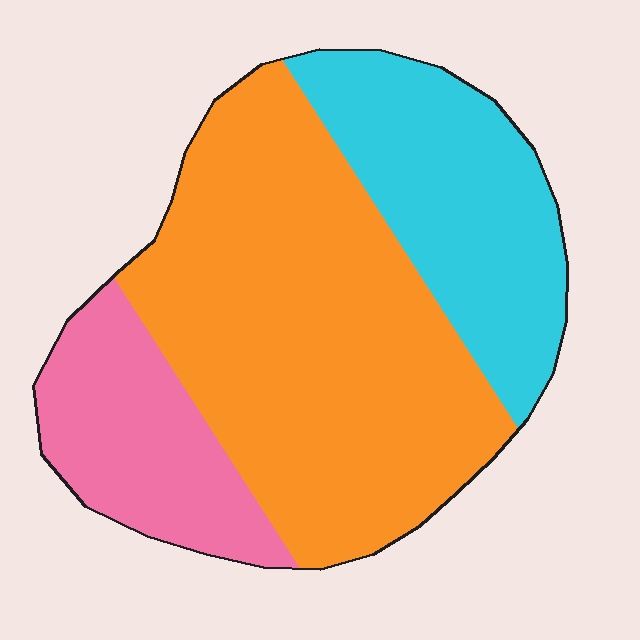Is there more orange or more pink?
Orange.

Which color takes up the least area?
Pink, at roughly 20%.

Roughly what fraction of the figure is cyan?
Cyan covers 26% of the figure.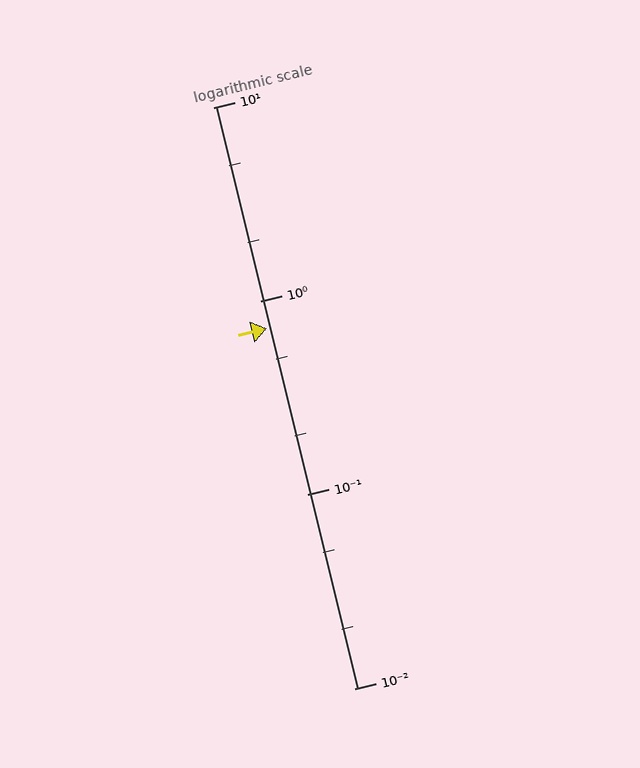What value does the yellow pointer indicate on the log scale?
The pointer indicates approximately 0.72.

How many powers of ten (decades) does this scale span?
The scale spans 3 decades, from 0.01 to 10.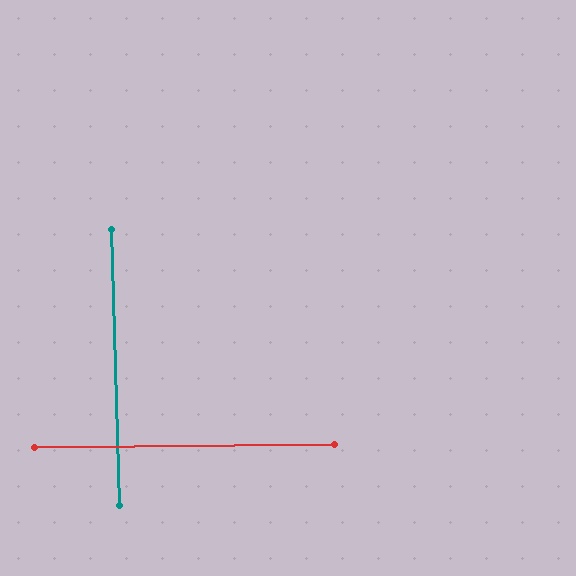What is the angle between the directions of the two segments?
Approximately 89 degrees.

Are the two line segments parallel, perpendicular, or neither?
Perpendicular — they meet at approximately 89°.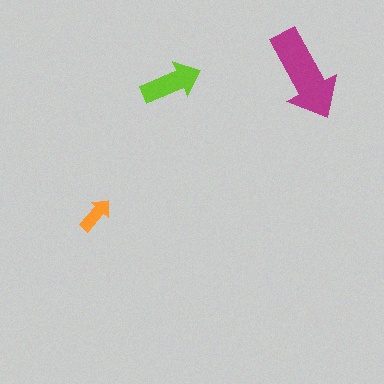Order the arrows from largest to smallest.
the magenta one, the lime one, the orange one.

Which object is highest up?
The magenta arrow is topmost.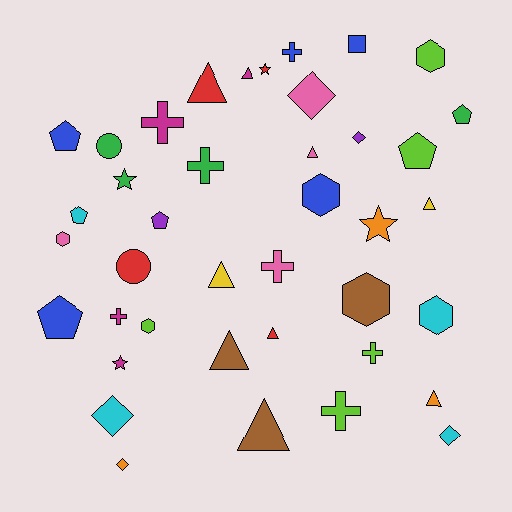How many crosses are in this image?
There are 7 crosses.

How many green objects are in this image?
There are 4 green objects.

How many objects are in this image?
There are 40 objects.